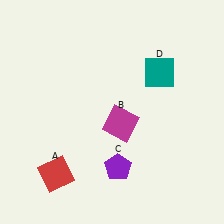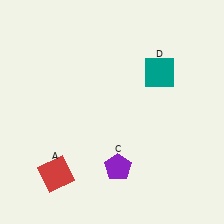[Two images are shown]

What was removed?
The magenta square (B) was removed in Image 2.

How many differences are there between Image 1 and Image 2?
There is 1 difference between the two images.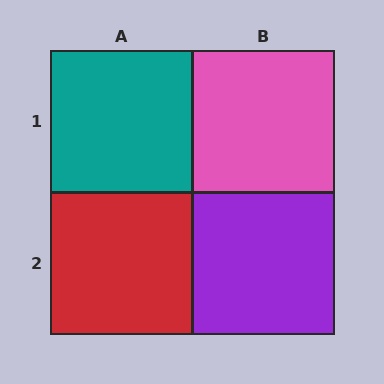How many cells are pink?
1 cell is pink.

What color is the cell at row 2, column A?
Red.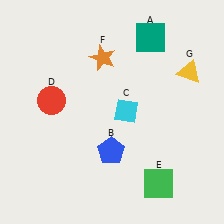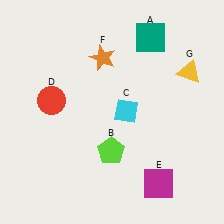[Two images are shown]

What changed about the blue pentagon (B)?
In Image 1, B is blue. In Image 2, it changed to lime.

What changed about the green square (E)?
In Image 1, E is green. In Image 2, it changed to magenta.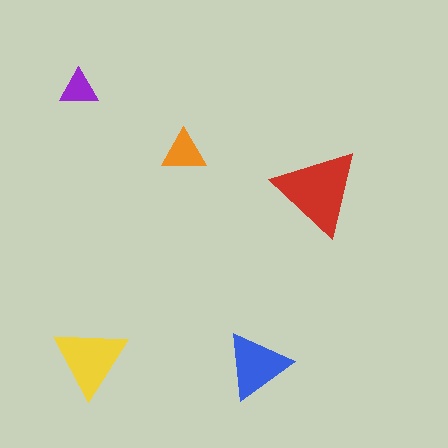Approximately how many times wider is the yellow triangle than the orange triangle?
About 1.5 times wider.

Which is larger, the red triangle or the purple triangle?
The red one.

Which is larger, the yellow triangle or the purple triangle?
The yellow one.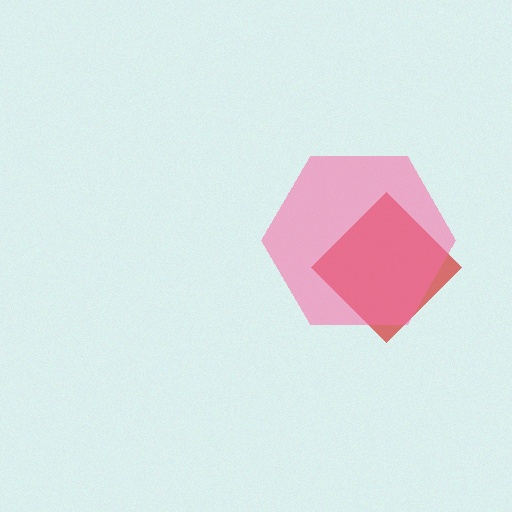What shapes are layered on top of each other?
The layered shapes are: a red diamond, a pink hexagon.